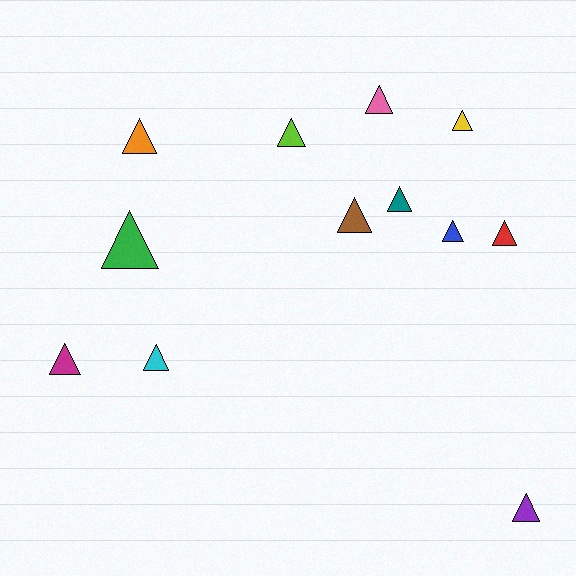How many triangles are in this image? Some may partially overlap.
There are 12 triangles.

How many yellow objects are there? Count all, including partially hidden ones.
There is 1 yellow object.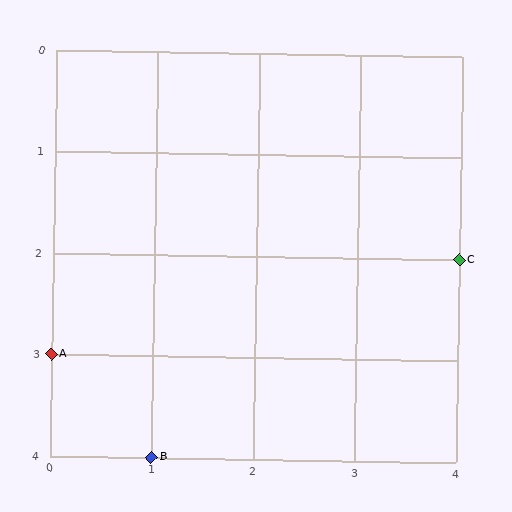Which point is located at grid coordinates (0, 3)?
Point A is at (0, 3).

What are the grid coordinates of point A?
Point A is at grid coordinates (0, 3).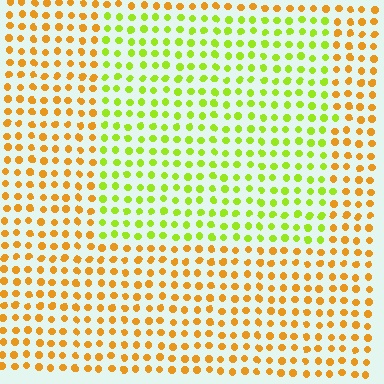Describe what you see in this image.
The image is filled with small orange elements in a uniform arrangement. A rectangle-shaped region is visible where the elements are tinted to a slightly different hue, forming a subtle color boundary.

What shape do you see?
I see a rectangle.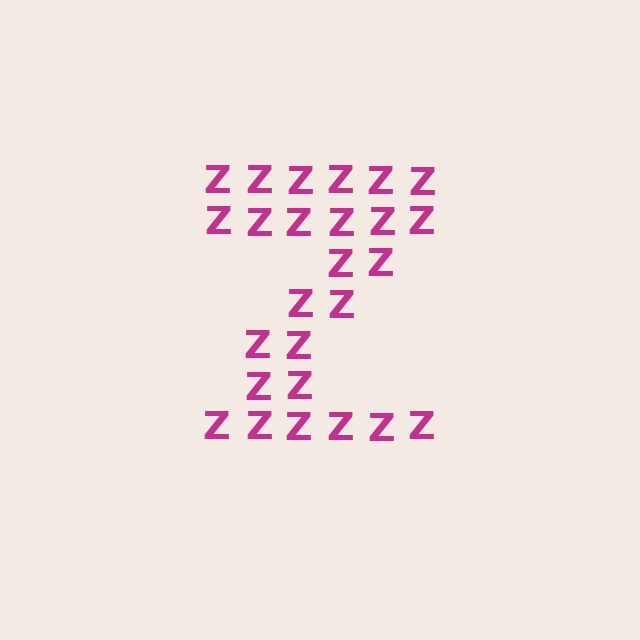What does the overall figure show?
The overall figure shows the letter Z.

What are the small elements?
The small elements are letter Z's.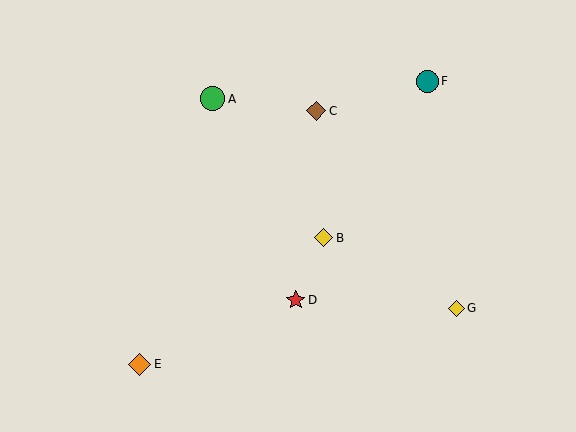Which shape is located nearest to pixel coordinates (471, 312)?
The yellow diamond (labeled G) at (457, 308) is nearest to that location.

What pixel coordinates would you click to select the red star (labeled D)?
Click at (296, 300) to select the red star D.